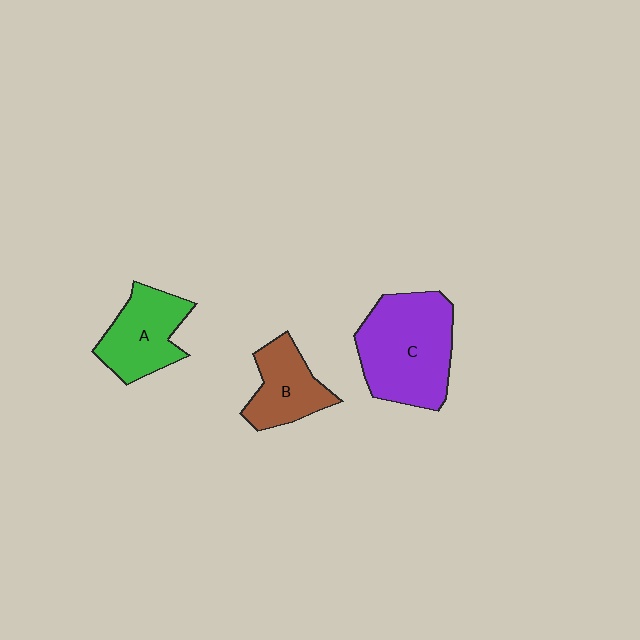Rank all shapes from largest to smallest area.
From largest to smallest: C (purple), A (green), B (brown).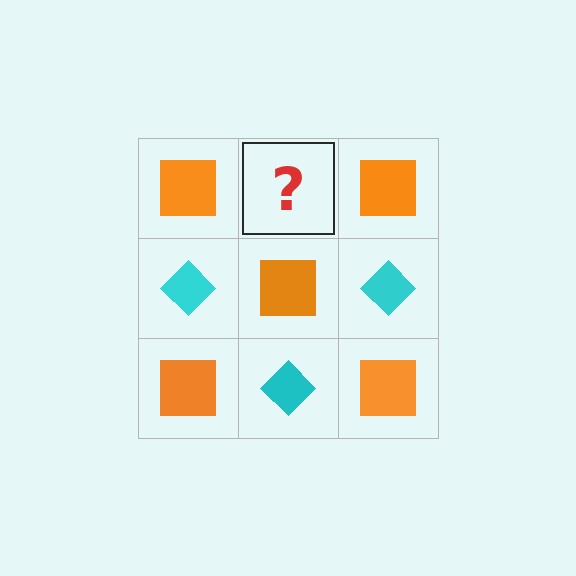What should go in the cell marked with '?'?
The missing cell should contain a cyan diamond.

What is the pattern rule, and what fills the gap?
The rule is that it alternates orange square and cyan diamond in a checkerboard pattern. The gap should be filled with a cyan diamond.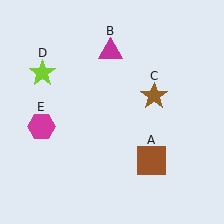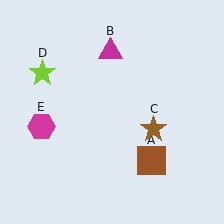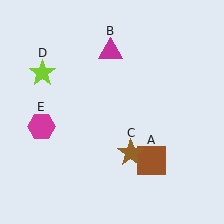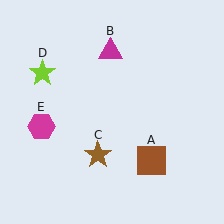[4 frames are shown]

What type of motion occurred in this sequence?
The brown star (object C) rotated clockwise around the center of the scene.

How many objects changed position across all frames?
1 object changed position: brown star (object C).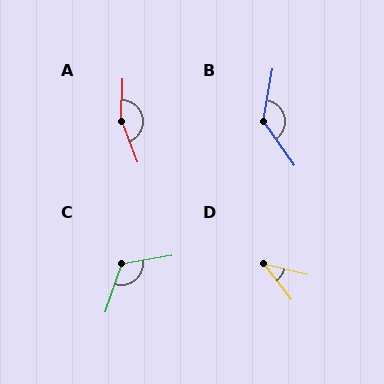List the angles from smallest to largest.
D (39°), C (118°), B (134°), A (158°).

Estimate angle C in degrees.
Approximately 118 degrees.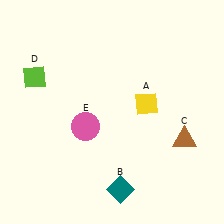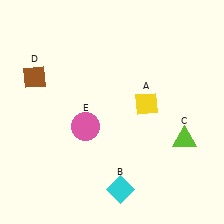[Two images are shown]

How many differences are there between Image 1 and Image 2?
There are 3 differences between the two images.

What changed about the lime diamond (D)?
In Image 1, D is lime. In Image 2, it changed to brown.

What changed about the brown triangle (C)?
In Image 1, C is brown. In Image 2, it changed to lime.